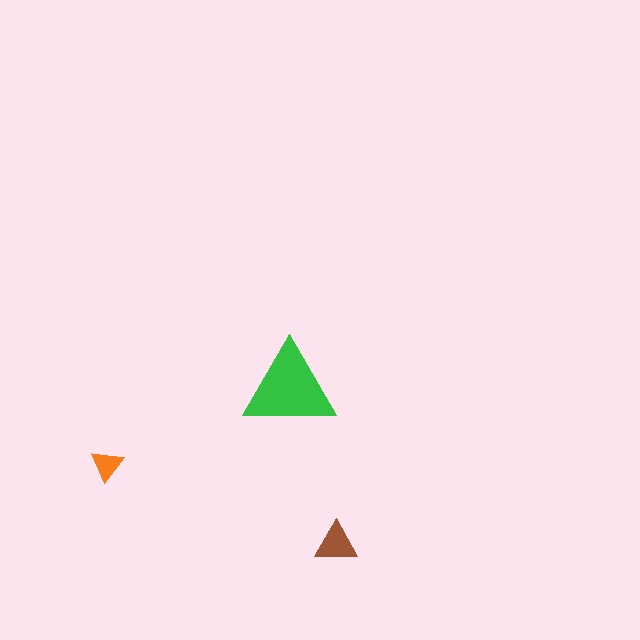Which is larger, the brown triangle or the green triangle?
The green one.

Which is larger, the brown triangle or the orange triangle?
The brown one.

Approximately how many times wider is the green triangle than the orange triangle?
About 3 times wider.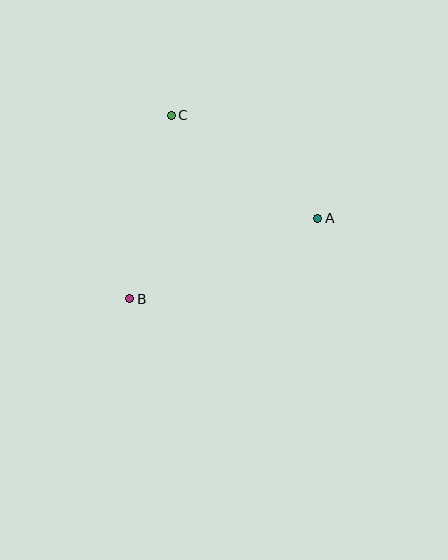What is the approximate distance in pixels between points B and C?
The distance between B and C is approximately 188 pixels.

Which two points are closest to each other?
Points A and C are closest to each other.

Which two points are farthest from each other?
Points A and B are farthest from each other.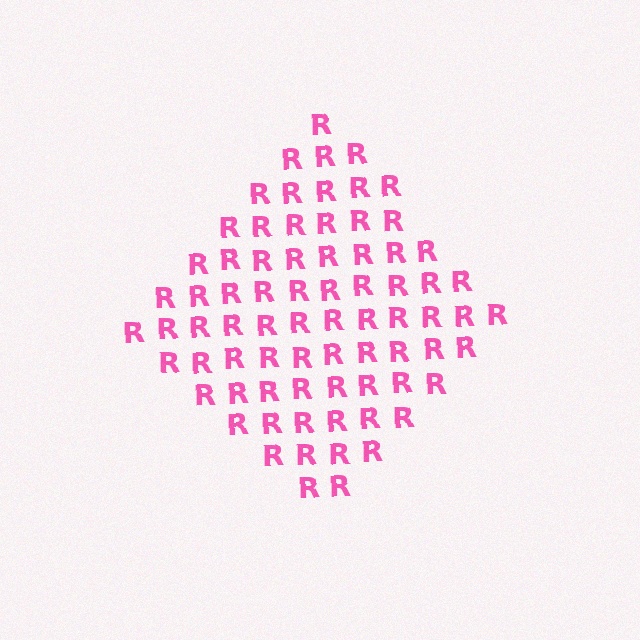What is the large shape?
The large shape is a diamond.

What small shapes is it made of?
It is made of small letter R's.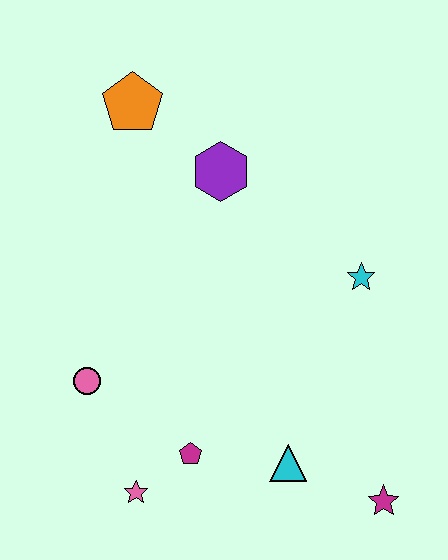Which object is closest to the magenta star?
The cyan triangle is closest to the magenta star.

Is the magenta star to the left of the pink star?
No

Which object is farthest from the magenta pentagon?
The orange pentagon is farthest from the magenta pentagon.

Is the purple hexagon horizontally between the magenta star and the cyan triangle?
No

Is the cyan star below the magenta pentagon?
No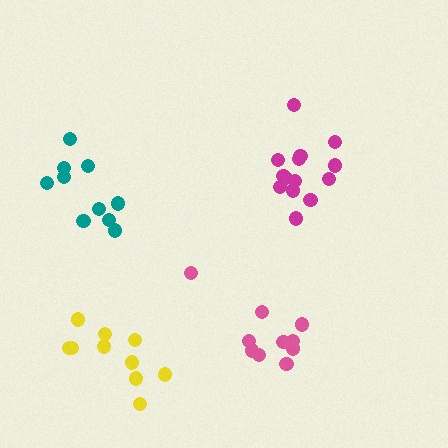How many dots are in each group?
Group 1: 14 dots, Group 2: 10 dots, Group 3: 10 dots, Group 4: 10 dots (44 total).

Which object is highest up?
The magenta cluster is topmost.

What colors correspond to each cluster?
The clusters are colored: magenta, teal, pink, yellow.